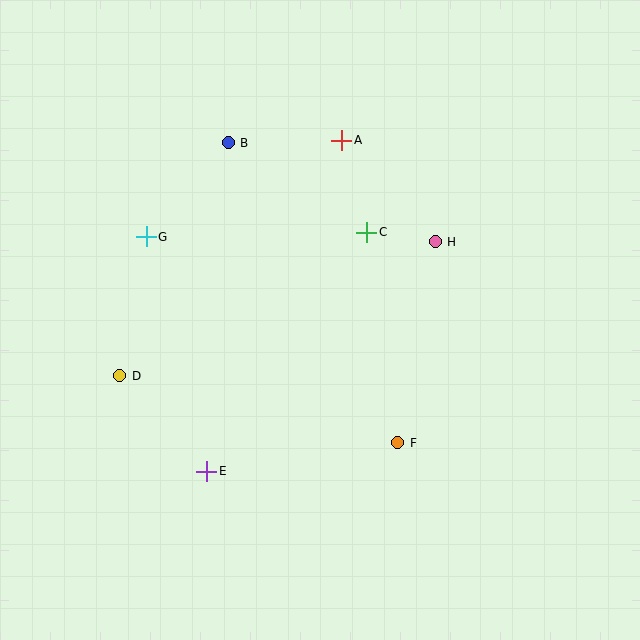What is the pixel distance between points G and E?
The distance between G and E is 243 pixels.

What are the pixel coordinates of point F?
Point F is at (398, 443).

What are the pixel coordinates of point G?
Point G is at (146, 237).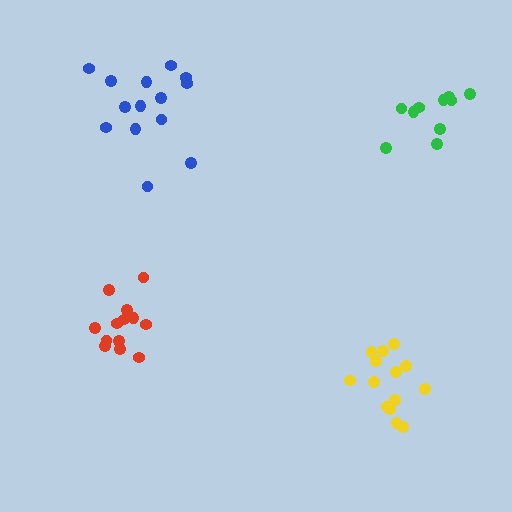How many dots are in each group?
Group 1: 14 dots, Group 2: 14 dots, Group 3: 13 dots, Group 4: 10 dots (51 total).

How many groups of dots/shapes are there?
There are 4 groups.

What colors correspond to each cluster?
The clusters are colored: yellow, blue, red, green.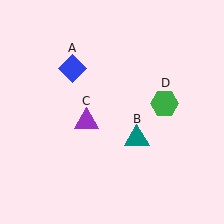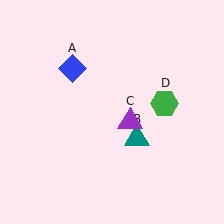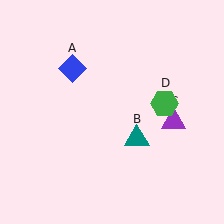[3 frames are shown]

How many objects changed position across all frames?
1 object changed position: purple triangle (object C).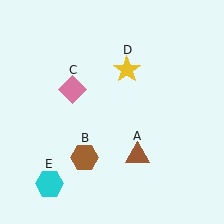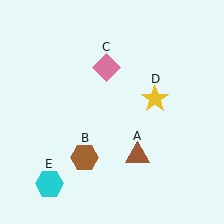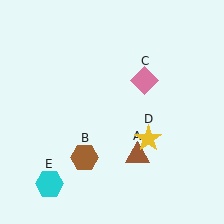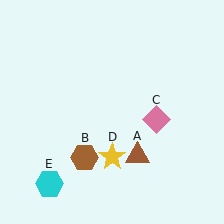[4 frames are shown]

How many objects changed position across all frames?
2 objects changed position: pink diamond (object C), yellow star (object D).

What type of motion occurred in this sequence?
The pink diamond (object C), yellow star (object D) rotated clockwise around the center of the scene.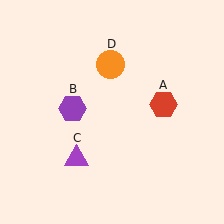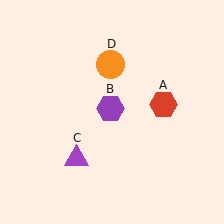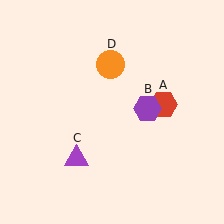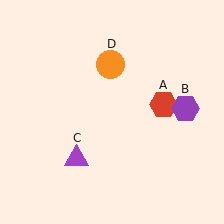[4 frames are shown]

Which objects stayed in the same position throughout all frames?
Red hexagon (object A) and purple triangle (object C) and orange circle (object D) remained stationary.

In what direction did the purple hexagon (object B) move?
The purple hexagon (object B) moved right.